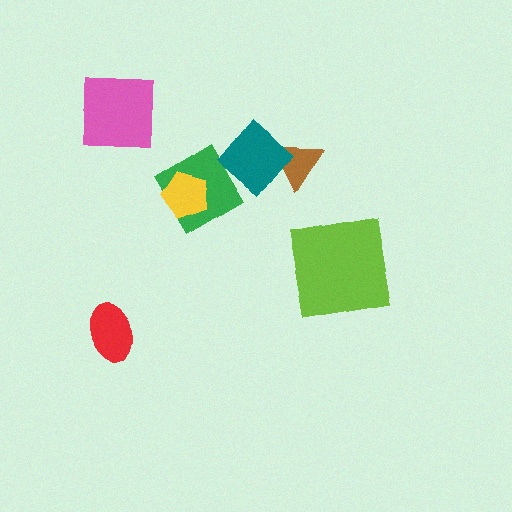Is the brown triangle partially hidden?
Yes, it is partially covered by another shape.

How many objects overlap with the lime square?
0 objects overlap with the lime square.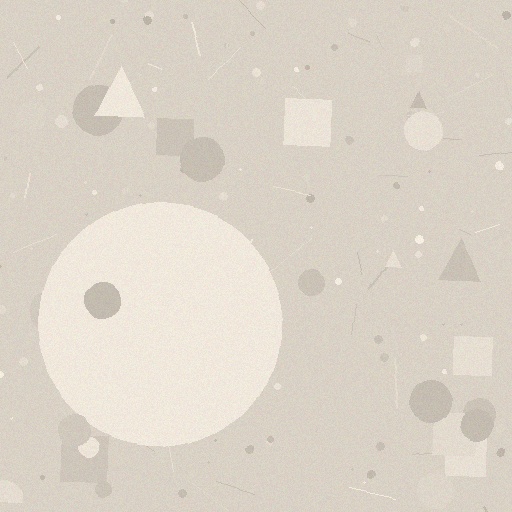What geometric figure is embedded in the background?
A circle is embedded in the background.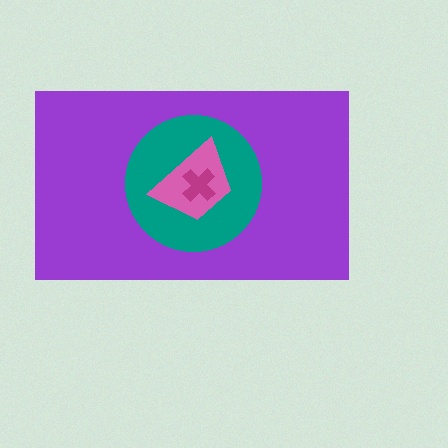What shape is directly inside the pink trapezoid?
The magenta cross.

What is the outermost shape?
The purple rectangle.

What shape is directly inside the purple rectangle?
The teal circle.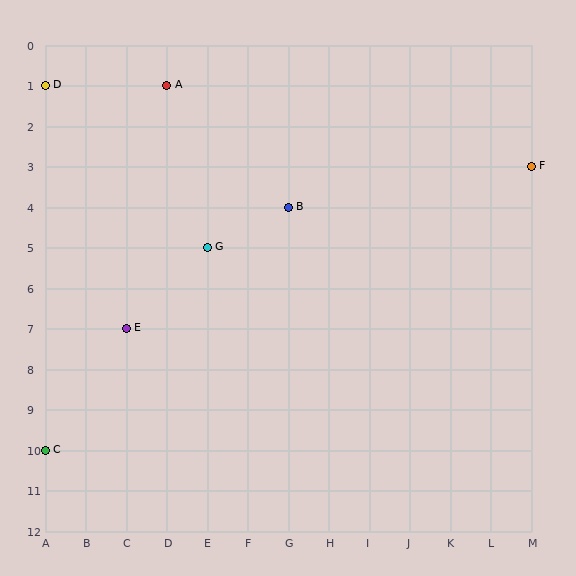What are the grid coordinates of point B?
Point B is at grid coordinates (G, 4).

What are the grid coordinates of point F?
Point F is at grid coordinates (M, 3).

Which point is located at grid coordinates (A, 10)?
Point C is at (A, 10).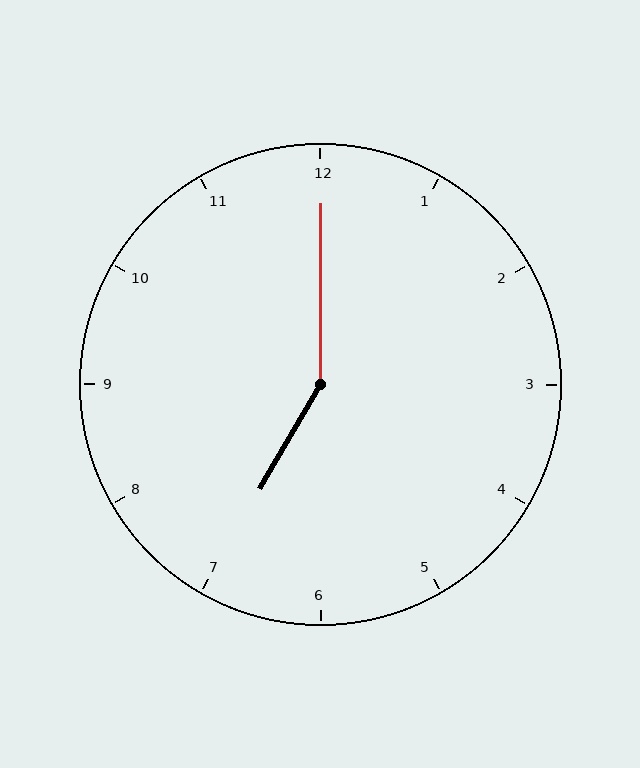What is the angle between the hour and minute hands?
Approximately 150 degrees.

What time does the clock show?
7:00.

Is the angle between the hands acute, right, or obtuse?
It is obtuse.